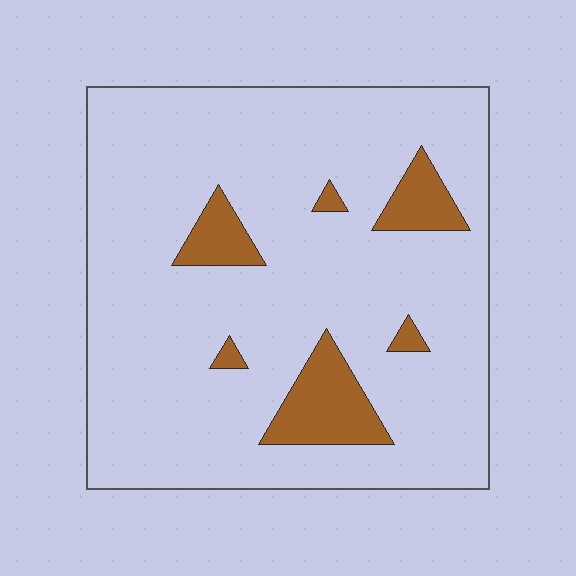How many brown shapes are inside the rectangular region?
6.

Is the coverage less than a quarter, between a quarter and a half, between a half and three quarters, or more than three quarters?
Less than a quarter.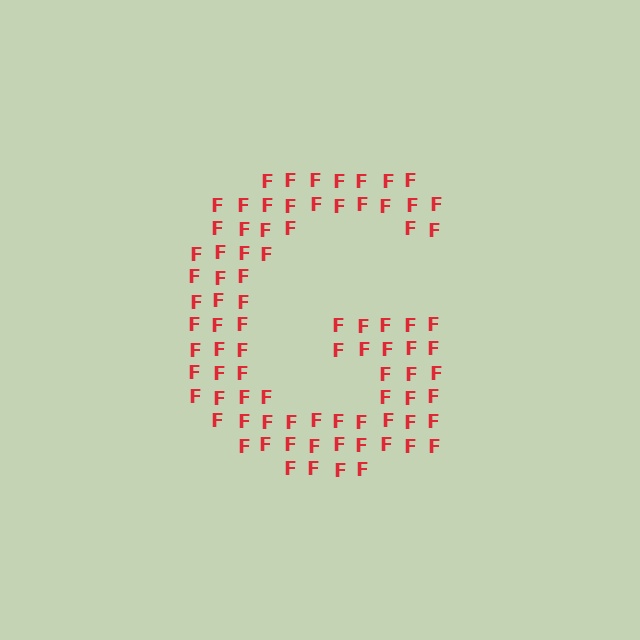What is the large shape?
The large shape is the letter G.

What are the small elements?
The small elements are letter F's.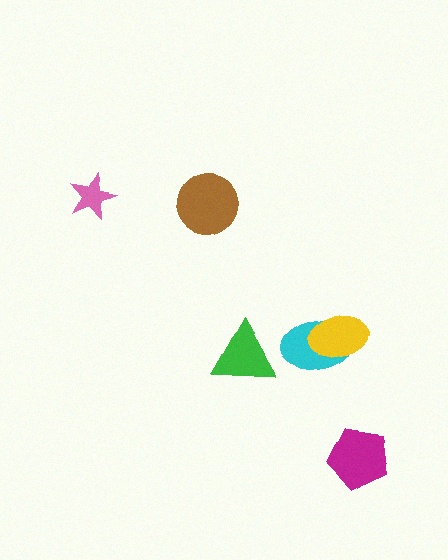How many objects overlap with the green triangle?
0 objects overlap with the green triangle.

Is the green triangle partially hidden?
No, no other shape covers it.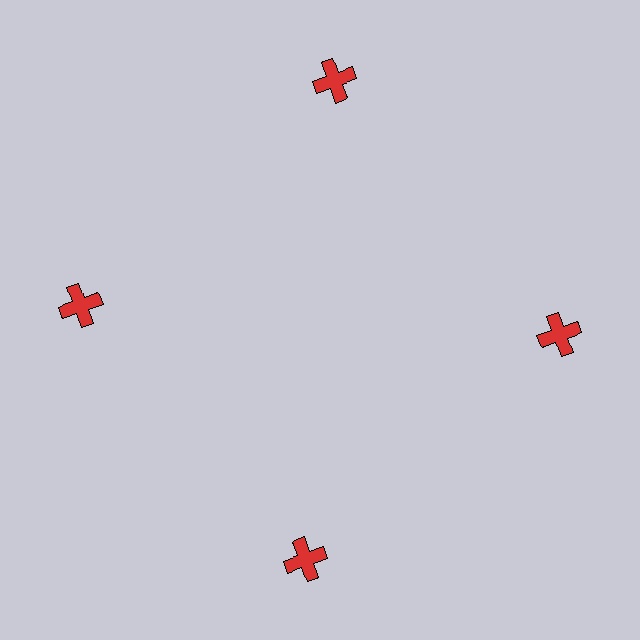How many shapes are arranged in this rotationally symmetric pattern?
There are 4 shapes, arranged in 4 groups of 1.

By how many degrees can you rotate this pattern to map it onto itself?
The pattern maps onto itself every 90 degrees of rotation.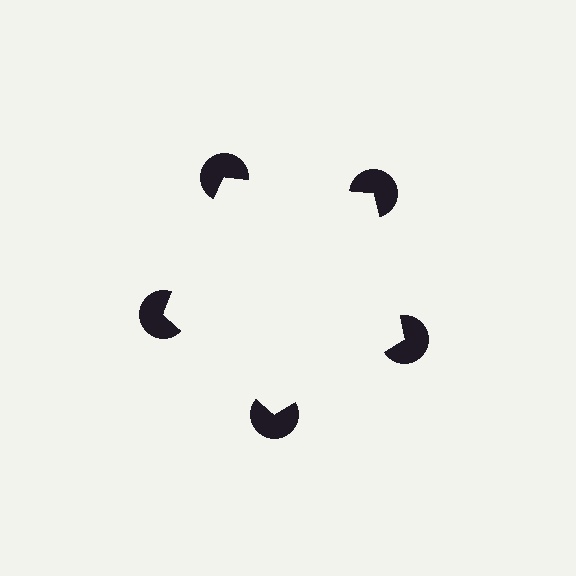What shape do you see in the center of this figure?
An illusory pentagon — its edges are inferred from the aligned wedge cuts in the pac-man discs, not physically drawn.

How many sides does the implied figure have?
5 sides.